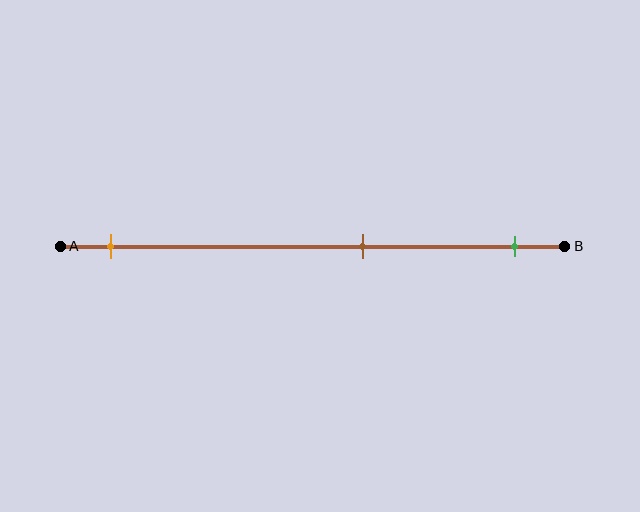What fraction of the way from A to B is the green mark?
The green mark is approximately 90% (0.9) of the way from A to B.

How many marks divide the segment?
There are 3 marks dividing the segment.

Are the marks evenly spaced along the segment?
No, the marks are not evenly spaced.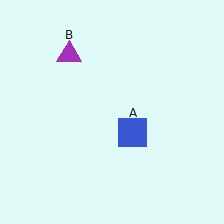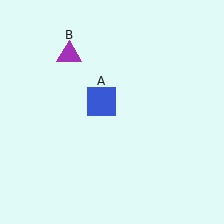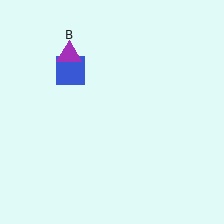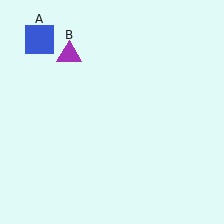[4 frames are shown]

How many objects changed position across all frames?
1 object changed position: blue square (object A).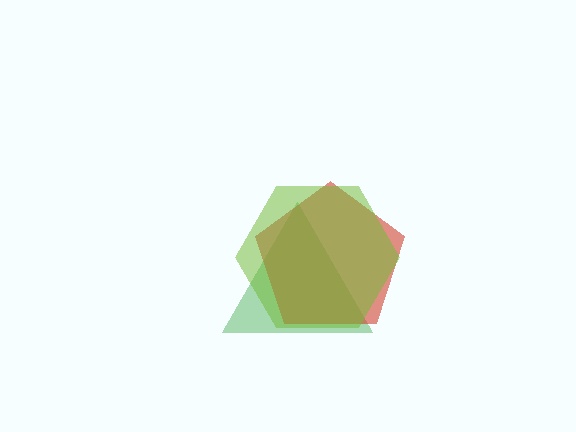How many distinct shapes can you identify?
There are 3 distinct shapes: a green triangle, a red pentagon, a lime hexagon.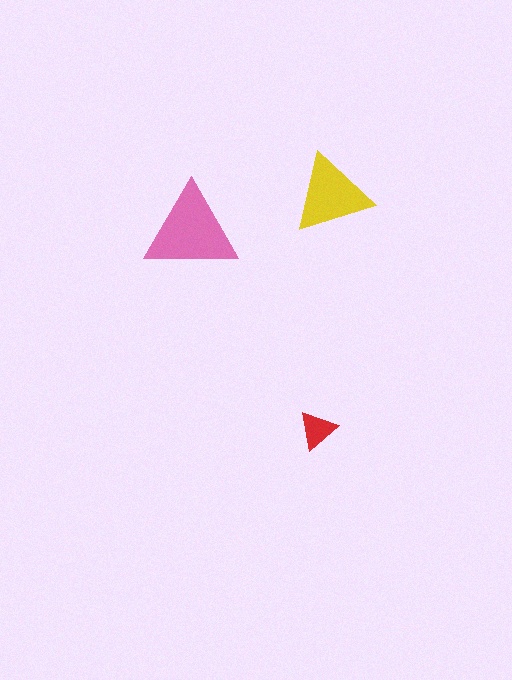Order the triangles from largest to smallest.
the pink one, the yellow one, the red one.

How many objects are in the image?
There are 3 objects in the image.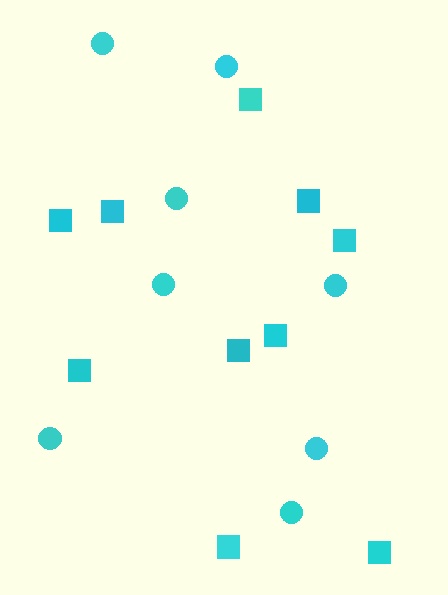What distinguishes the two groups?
There are 2 groups: one group of squares (10) and one group of circles (8).